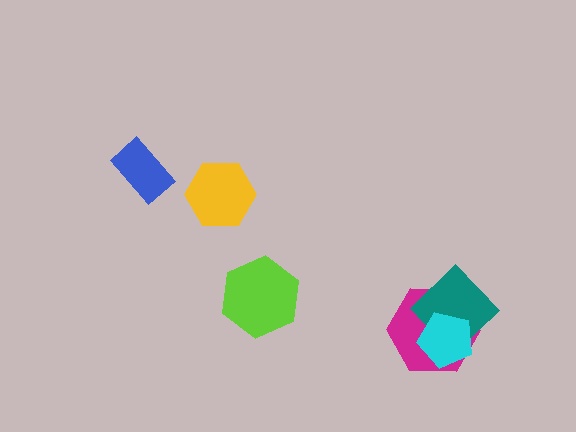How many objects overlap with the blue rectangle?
0 objects overlap with the blue rectangle.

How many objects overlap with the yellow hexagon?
0 objects overlap with the yellow hexagon.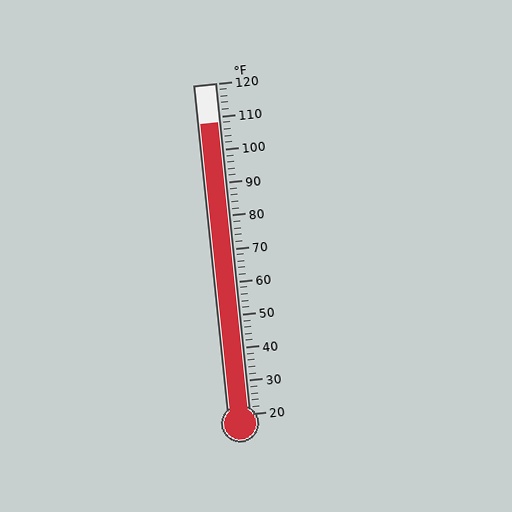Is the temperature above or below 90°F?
The temperature is above 90°F.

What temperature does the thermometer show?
The thermometer shows approximately 108°F.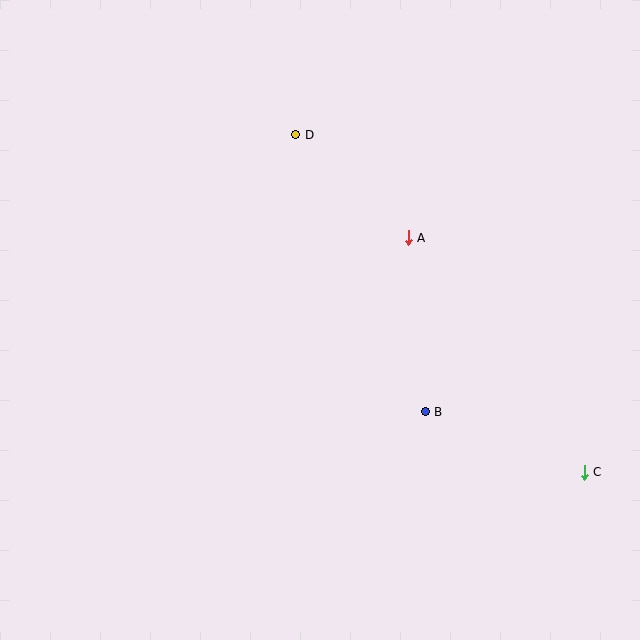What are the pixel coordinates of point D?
Point D is at (296, 135).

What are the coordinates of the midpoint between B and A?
The midpoint between B and A is at (417, 325).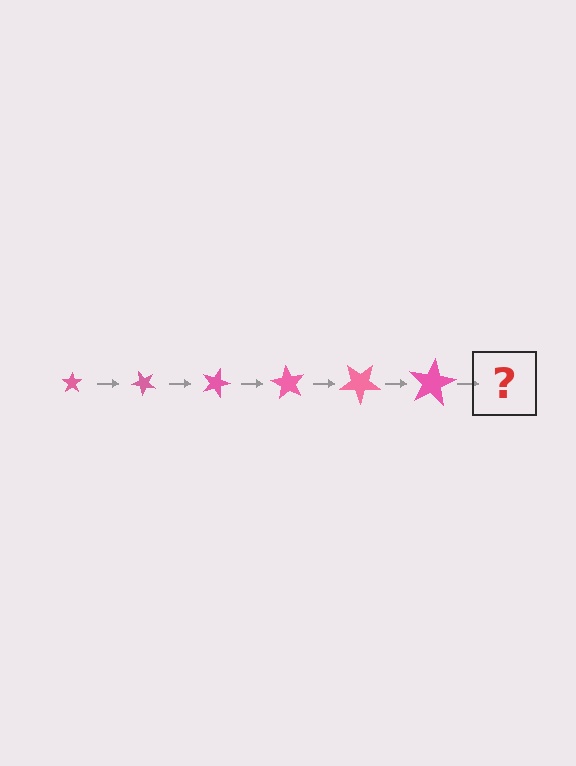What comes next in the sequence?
The next element should be a star, larger than the previous one and rotated 270 degrees from the start.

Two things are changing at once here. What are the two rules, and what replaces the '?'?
The two rules are that the star grows larger each step and it rotates 45 degrees each step. The '?' should be a star, larger than the previous one and rotated 270 degrees from the start.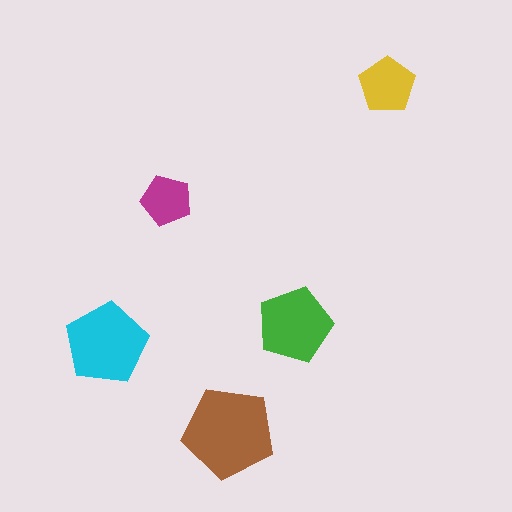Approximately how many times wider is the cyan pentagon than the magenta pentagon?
About 1.5 times wider.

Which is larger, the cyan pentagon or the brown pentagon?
The brown one.